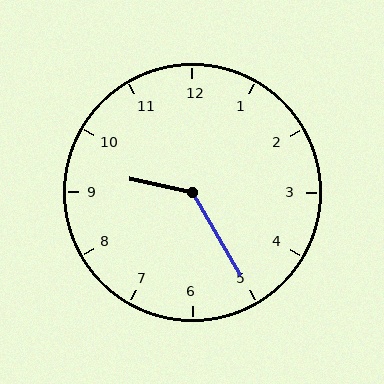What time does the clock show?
9:25.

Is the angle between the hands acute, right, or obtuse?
It is obtuse.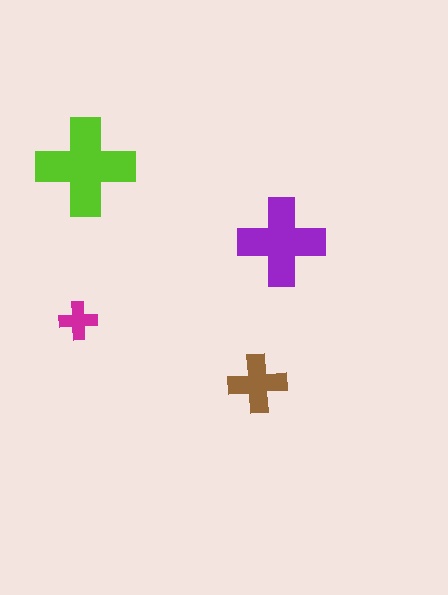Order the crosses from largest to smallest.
the lime one, the purple one, the brown one, the magenta one.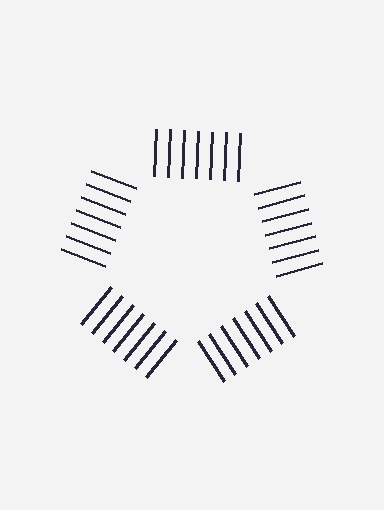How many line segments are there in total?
35 — 7 along each of the 5 edges.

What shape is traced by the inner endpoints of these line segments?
An illusory pentagon — the line segments terminate on its edges but no continuous stroke is drawn.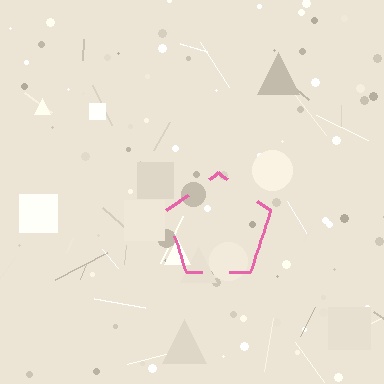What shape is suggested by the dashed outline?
The dashed outline suggests a pentagon.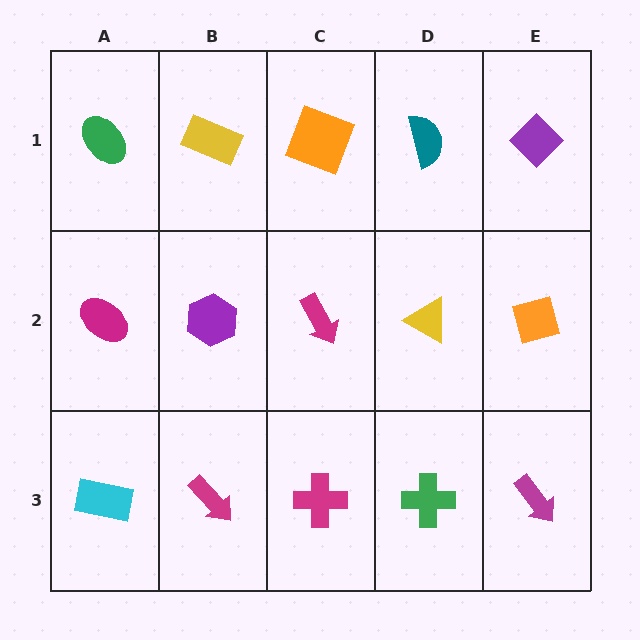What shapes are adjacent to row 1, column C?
A magenta arrow (row 2, column C), a yellow rectangle (row 1, column B), a teal semicircle (row 1, column D).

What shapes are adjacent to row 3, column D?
A yellow triangle (row 2, column D), a magenta cross (row 3, column C), a magenta arrow (row 3, column E).